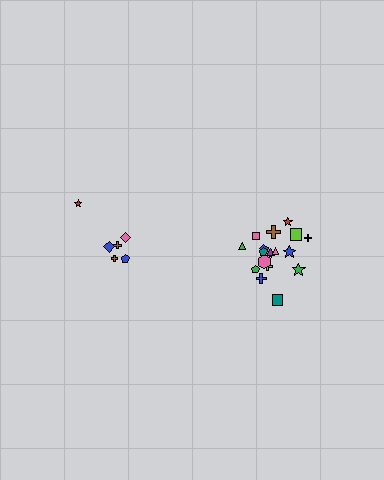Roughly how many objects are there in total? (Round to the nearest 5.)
Roughly 25 objects in total.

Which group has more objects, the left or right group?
The right group.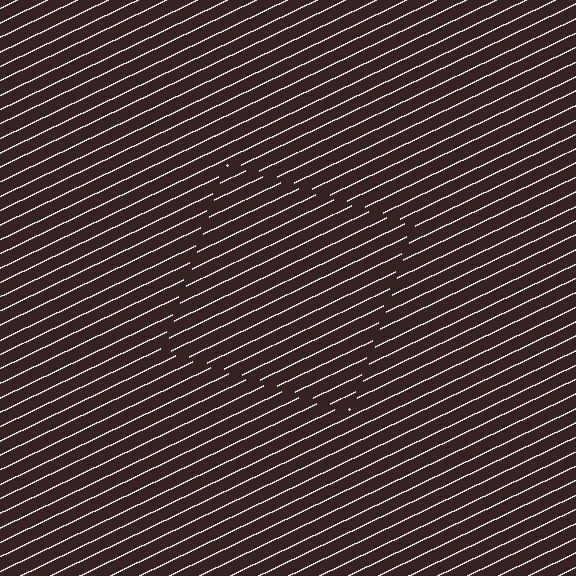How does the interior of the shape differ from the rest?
The interior of the shape contains the same grating, shifted by half a period — the contour is defined by the phase discontinuity where line-ends from the inner and outer gratings abut.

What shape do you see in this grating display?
An illusory square. The interior of the shape contains the same grating, shifted by half a period — the contour is defined by the phase discontinuity where line-ends from the inner and outer gratings abut.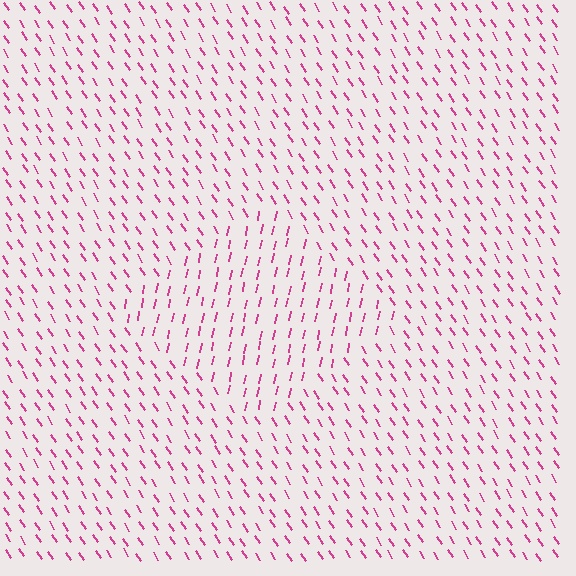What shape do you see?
I see a diamond.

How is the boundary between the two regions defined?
The boundary is defined purely by a change in line orientation (approximately 45 degrees difference). All lines are the same color and thickness.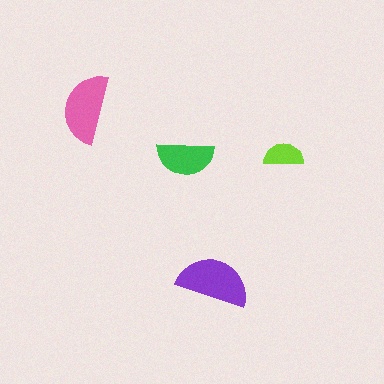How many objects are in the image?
There are 4 objects in the image.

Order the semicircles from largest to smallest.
the purple one, the pink one, the green one, the lime one.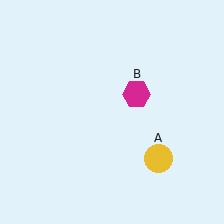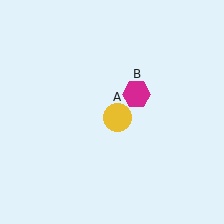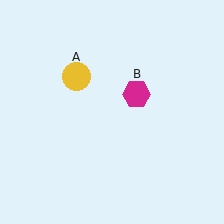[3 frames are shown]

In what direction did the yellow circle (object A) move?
The yellow circle (object A) moved up and to the left.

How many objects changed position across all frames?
1 object changed position: yellow circle (object A).